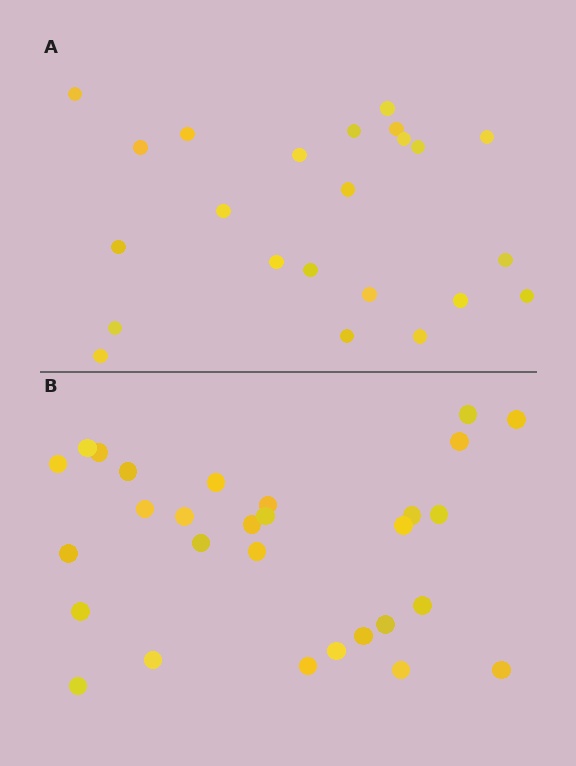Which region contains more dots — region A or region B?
Region B (the bottom region) has more dots.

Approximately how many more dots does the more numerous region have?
Region B has about 6 more dots than region A.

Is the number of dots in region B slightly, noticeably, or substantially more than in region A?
Region B has noticeably more, but not dramatically so. The ratio is roughly 1.3 to 1.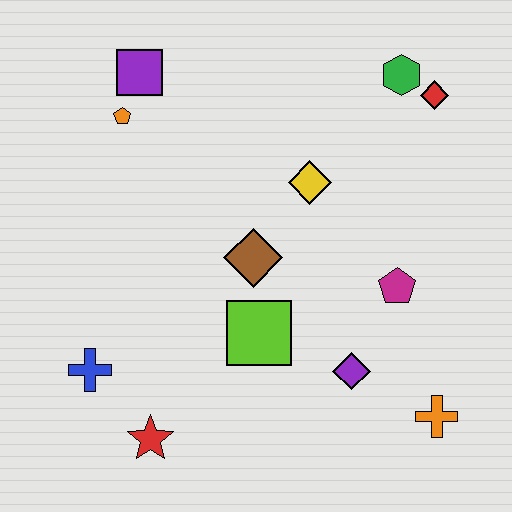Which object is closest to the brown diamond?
The lime square is closest to the brown diamond.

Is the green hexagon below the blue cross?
No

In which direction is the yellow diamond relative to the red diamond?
The yellow diamond is to the left of the red diamond.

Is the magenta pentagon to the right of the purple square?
Yes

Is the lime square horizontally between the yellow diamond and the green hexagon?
No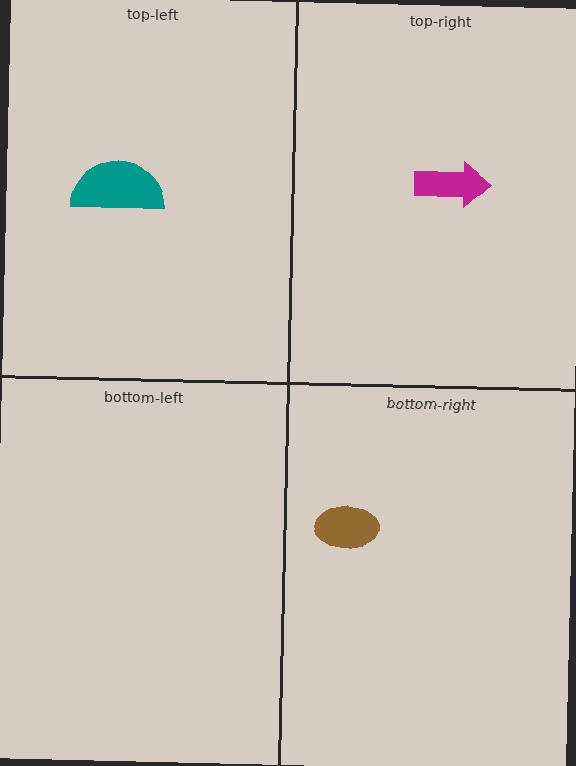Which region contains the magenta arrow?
The top-right region.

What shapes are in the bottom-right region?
The brown ellipse.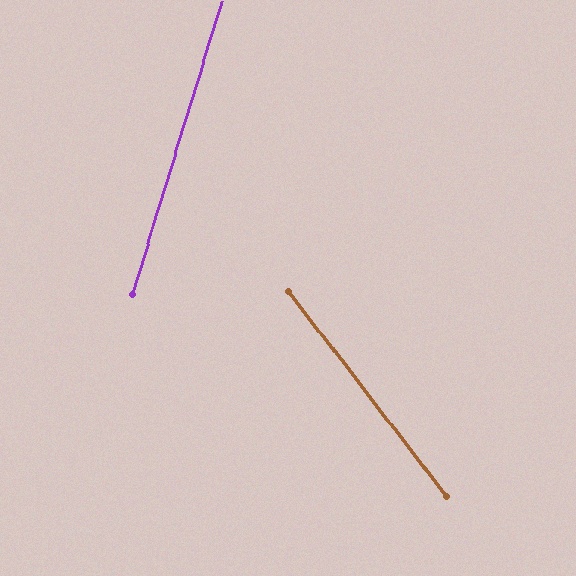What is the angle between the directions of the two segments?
Approximately 55 degrees.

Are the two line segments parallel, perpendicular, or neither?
Neither parallel nor perpendicular — they differ by about 55°.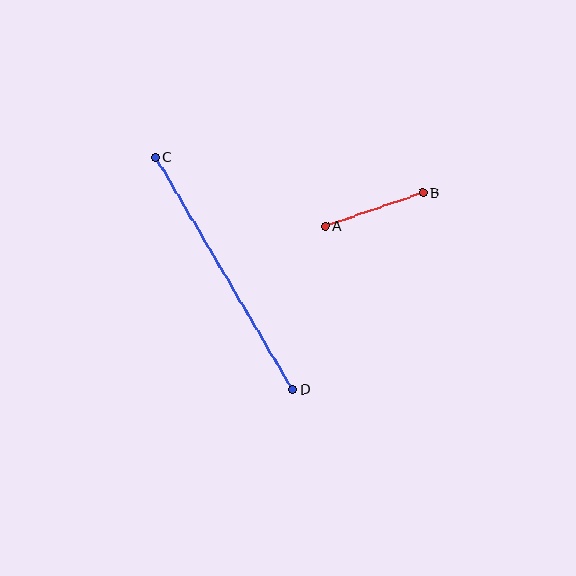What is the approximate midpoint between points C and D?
The midpoint is at approximately (224, 273) pixels.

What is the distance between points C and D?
The distance is approximately 270 pixels.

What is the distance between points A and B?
The distance is approximately 103 pixels.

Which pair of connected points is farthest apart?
Points C and D are farthest apart.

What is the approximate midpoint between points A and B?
The midpoint is at approximately (374, 210) pixels.